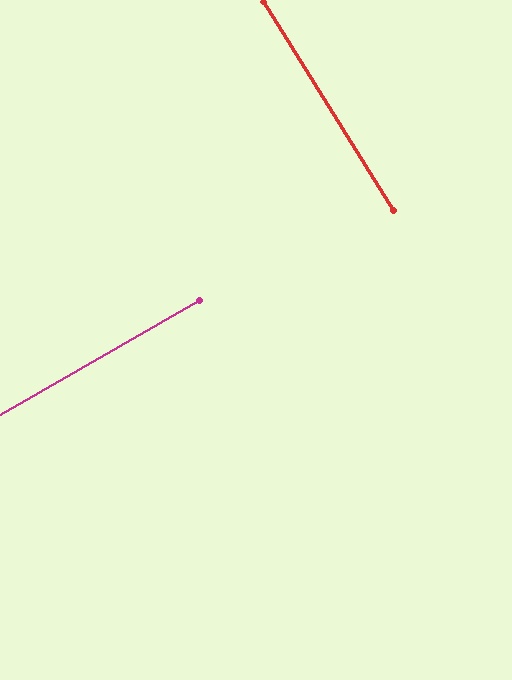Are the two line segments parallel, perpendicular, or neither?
Perpendicular — they meet at approximately 88°.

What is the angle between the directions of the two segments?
Approximately 88 degrees.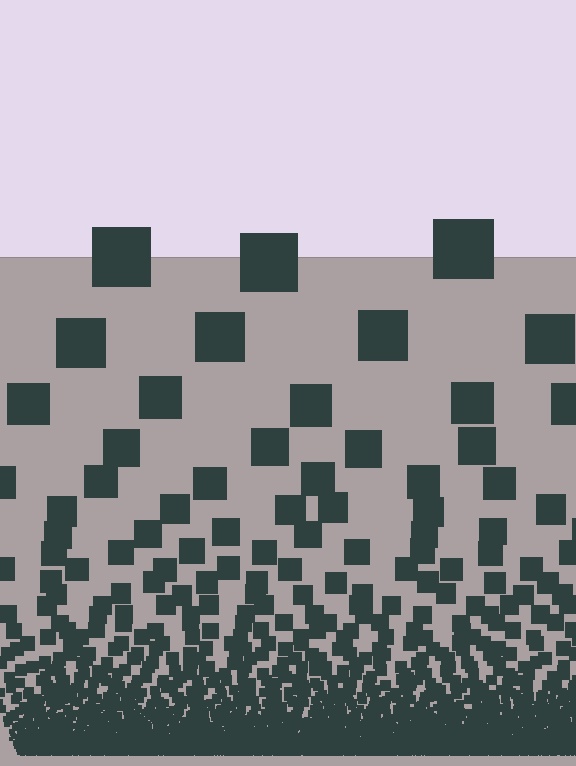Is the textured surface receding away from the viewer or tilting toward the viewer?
The surface appears to tilt toward the viewer. Texture elements get larger and sparser toward the top.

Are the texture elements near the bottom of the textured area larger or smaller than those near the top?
Smaller. The gradient is inverted — elements near the bottom are smaller and denser.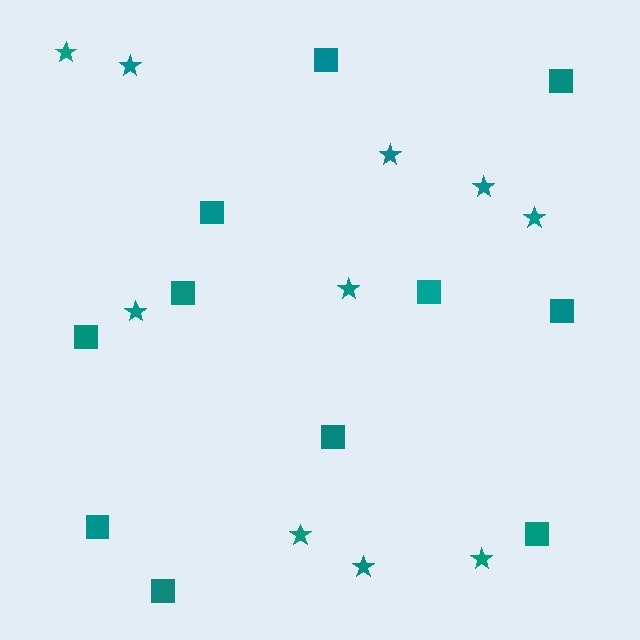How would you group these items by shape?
There are 2 groups: one group of stars (10) and one group of squares (11).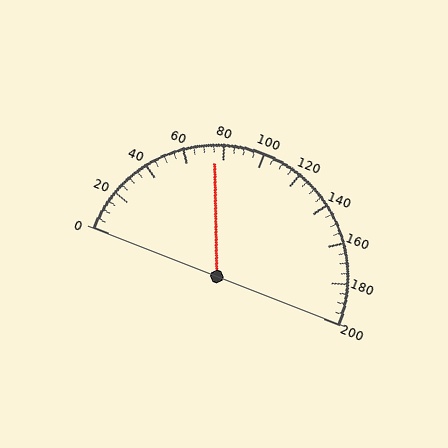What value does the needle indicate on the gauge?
The needle indicates approximately 75.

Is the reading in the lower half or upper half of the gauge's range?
The reading is in the lower half of the range (0 to 200).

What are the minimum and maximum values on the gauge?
The gauge ranges from 0 to 200.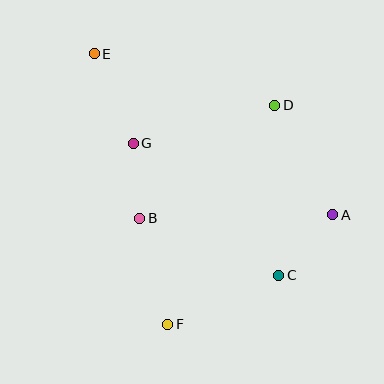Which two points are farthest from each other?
Points C and E are farthest from each other.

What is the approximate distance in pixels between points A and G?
The distance between A and G is approximately 212 pixels.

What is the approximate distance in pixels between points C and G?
The distance between C and G is approximately 196 pixels.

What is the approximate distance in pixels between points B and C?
The distance between B and C is approximately 150 pixels.